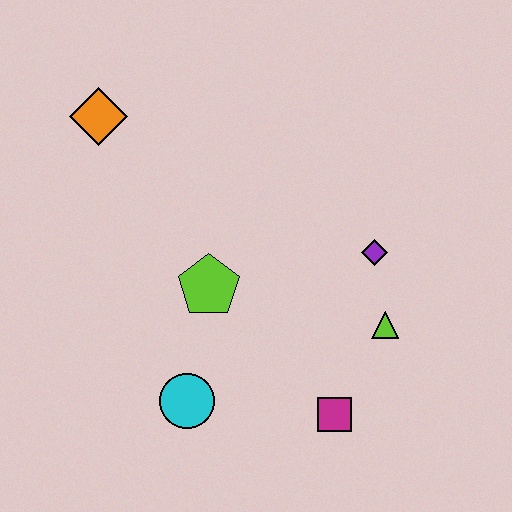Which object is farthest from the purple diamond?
The orange diamond is farthest from the purple diamond.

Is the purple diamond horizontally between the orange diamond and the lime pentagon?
No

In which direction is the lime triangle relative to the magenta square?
The lime triangle is above the magenta square.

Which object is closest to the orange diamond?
The lime pentagon is closest to the orange diamond.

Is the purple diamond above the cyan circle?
Yes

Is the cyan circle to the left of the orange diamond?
No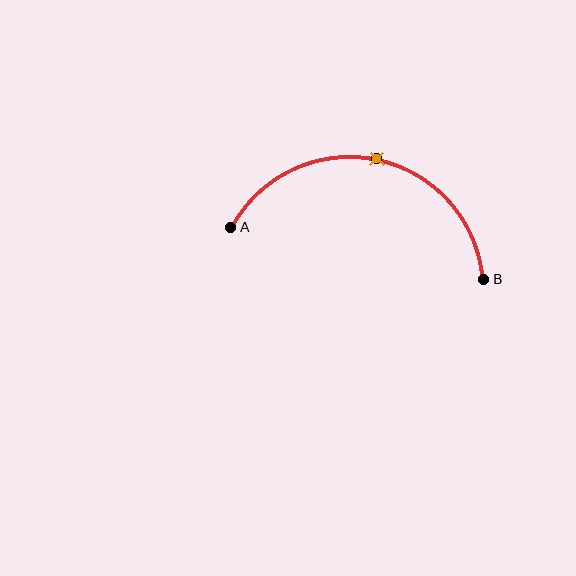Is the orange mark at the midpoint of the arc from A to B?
Yes. The orange mark lies on the arc at equal arc-length from both A and B — it is the arc midpoint.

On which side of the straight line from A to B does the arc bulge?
The arc bulges above the straight line connecting A and B.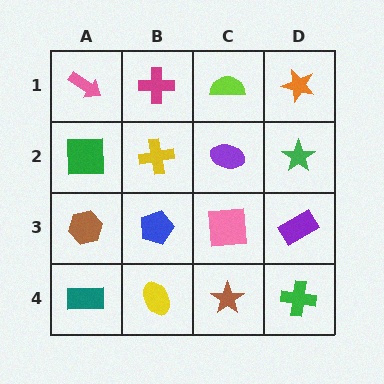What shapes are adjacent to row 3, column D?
A green star (row 2, column D), a green cross (row 4, column D), a pink square (row 3, column C).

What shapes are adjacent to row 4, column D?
A purple rectangle (row 3, column D), a brown star (row 4, column C).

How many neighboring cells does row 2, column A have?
3.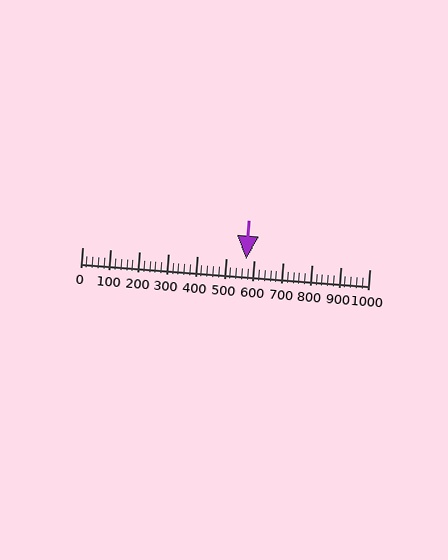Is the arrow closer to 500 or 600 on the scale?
The arrow is closer to 600.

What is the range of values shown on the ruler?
The ruler shows values from 0 to 1000.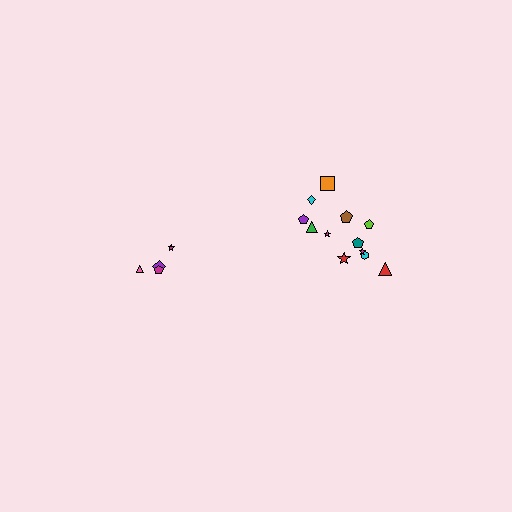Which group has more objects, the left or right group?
The right group.